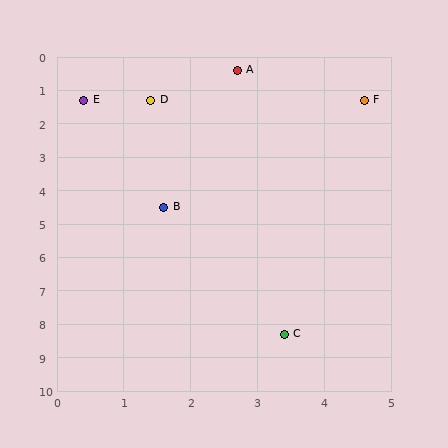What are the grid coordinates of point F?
Point F is at approximately (4.6, 1.3).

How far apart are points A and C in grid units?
Points A and C are about 7.9 grid units apart.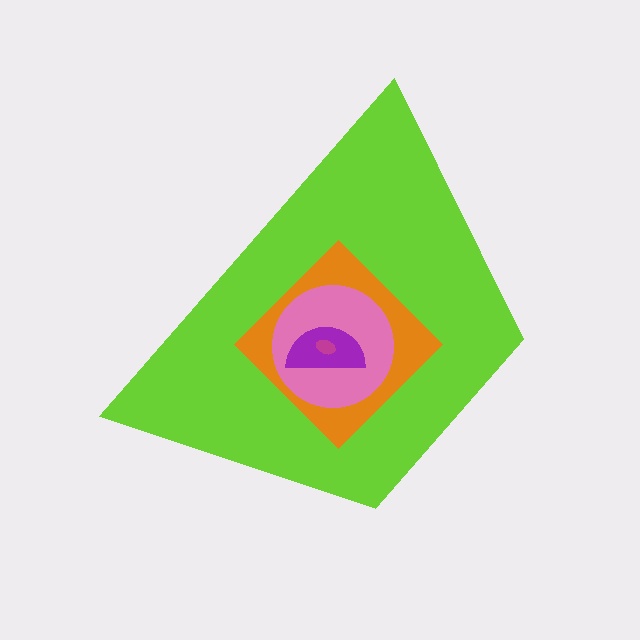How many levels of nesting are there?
5.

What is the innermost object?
The magenta ellipse.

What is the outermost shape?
The lime trapezoid.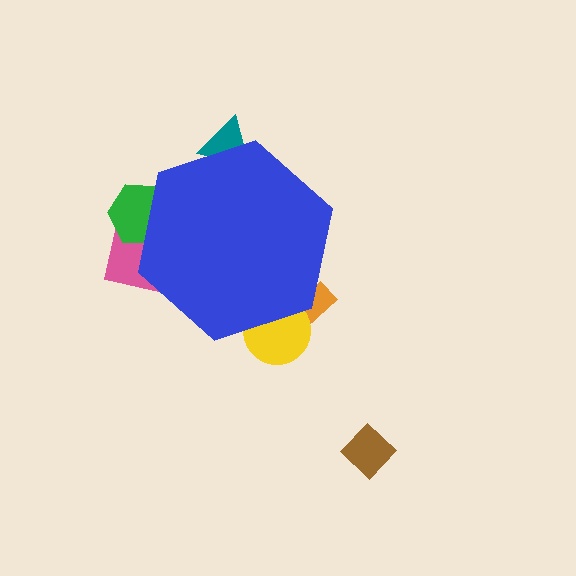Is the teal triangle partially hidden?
Yes, the teal triangle is partially hidden behind the blue hexagon.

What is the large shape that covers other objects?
A blue hexagon.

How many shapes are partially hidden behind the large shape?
5 shapes are partially hidden.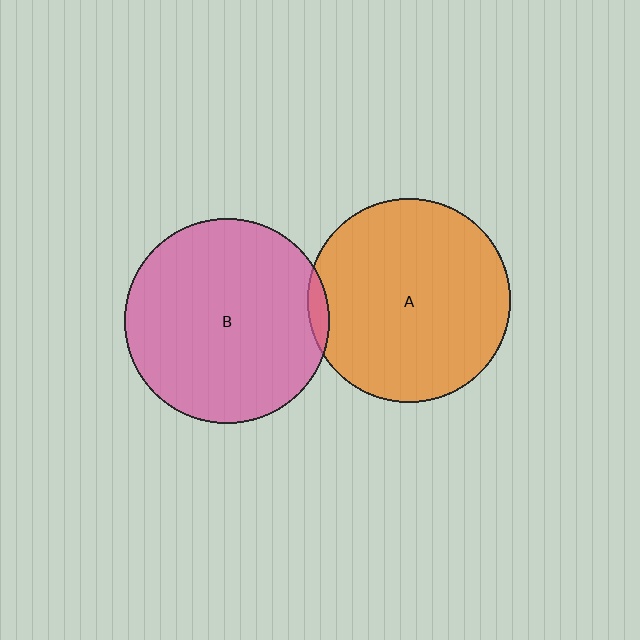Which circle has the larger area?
Circle B (pink).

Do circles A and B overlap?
Yes.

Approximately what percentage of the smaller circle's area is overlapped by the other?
Approximately 5%.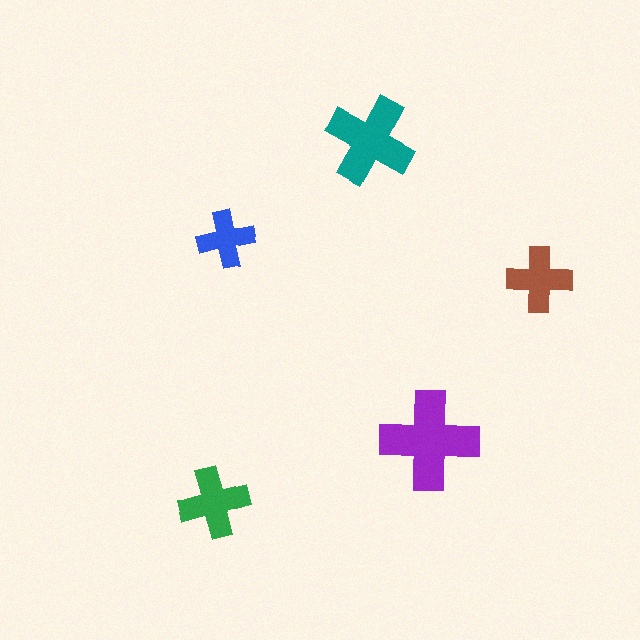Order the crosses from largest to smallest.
the purple one, the teal one, the green one, the brown one, the blue one.